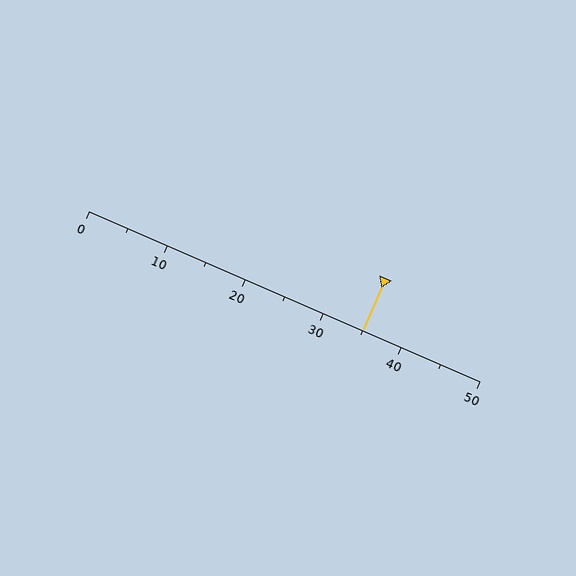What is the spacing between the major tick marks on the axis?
The major ticks are spaced 10 apart.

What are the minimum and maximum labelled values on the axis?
The axis runs from 0 to 50.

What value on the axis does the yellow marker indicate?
The marker indicates approximately 35.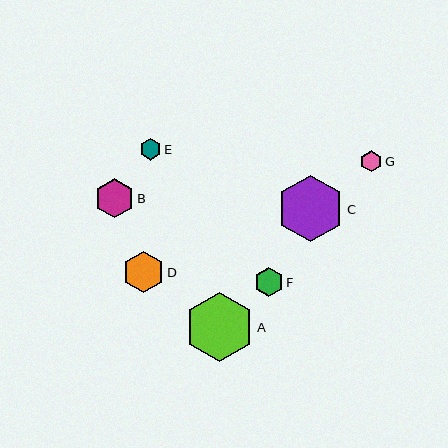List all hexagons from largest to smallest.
From largest to smallest: A, C, D, B, F, E, G.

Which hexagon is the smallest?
Hexagon G is the smallest with a size of approximately 21 pixels.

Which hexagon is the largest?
Hexagon A is the largest with a size of approximately 69 pixels.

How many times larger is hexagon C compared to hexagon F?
Hexagon C is approximately 2.4 times the size of hexagon F.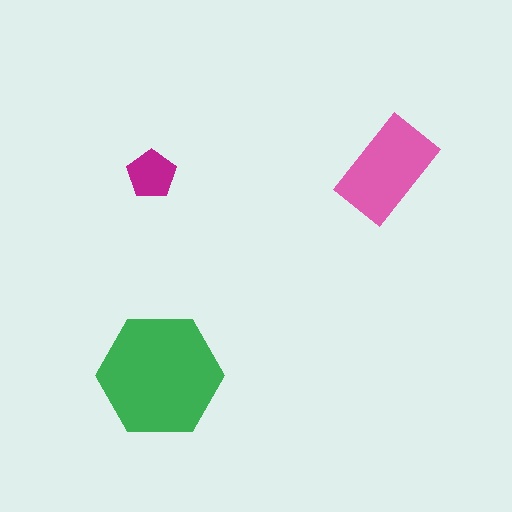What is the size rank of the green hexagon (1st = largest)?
1st.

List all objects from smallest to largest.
The magenta pentagon, the pink rectangle, the green hexagon.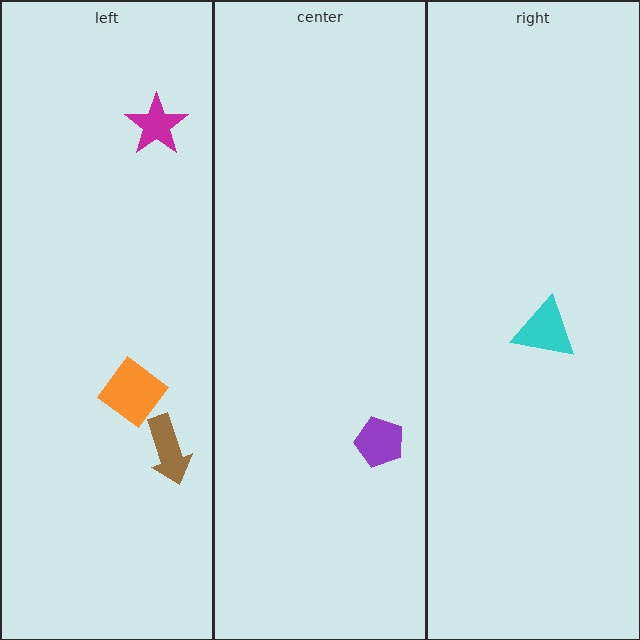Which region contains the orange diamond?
The left region.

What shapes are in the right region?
The cyan triangle.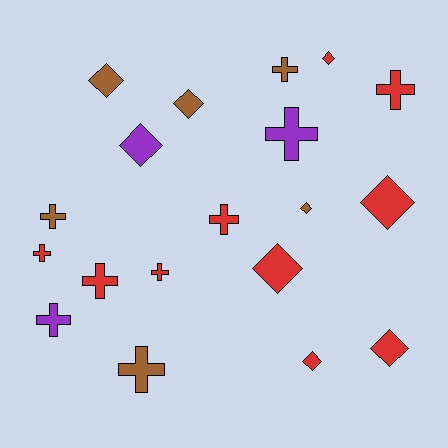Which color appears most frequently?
Red, with 10 objects.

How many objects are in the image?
There are 19 objects.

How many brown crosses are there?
There are 3 brown crosses.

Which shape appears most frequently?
Cross, with 10 objects.